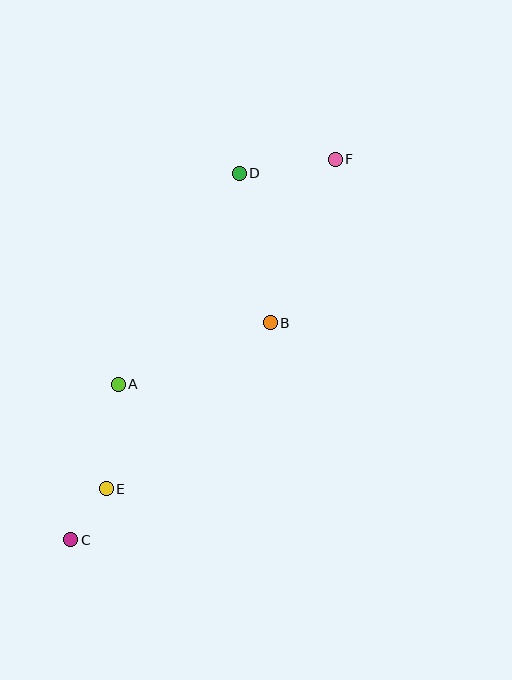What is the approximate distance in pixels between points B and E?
The distance between B and E is approximately 234 pixels.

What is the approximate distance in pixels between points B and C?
The distance between B and C is approximately 295 pixels.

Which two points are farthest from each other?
Points C and F are farthest from each other.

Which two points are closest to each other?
Points C and E are closest to each other.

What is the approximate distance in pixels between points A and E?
The distance between A and E is approximately 105 pixels.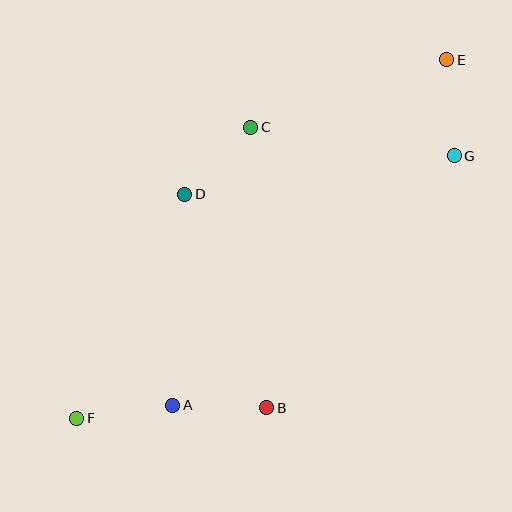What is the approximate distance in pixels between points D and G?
The distance between D and G is approximately 272 pixels.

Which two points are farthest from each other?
Points E and F are farthest from each other.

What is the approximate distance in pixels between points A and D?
The distance between A and D is approximately 212 pixels.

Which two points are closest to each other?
Points A and B are closest to each other.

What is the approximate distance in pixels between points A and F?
The distance between A and F is approximately 97 pixels.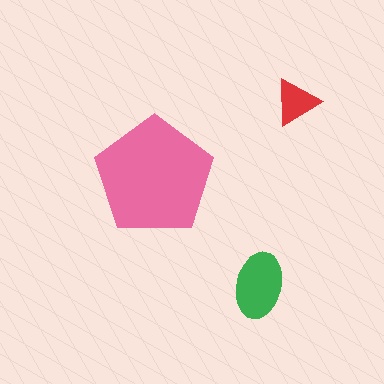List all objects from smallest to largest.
The red triangle, the green ellipse, the pink pentagon.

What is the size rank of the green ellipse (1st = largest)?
2nd.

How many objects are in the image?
There are 3 objects in the image.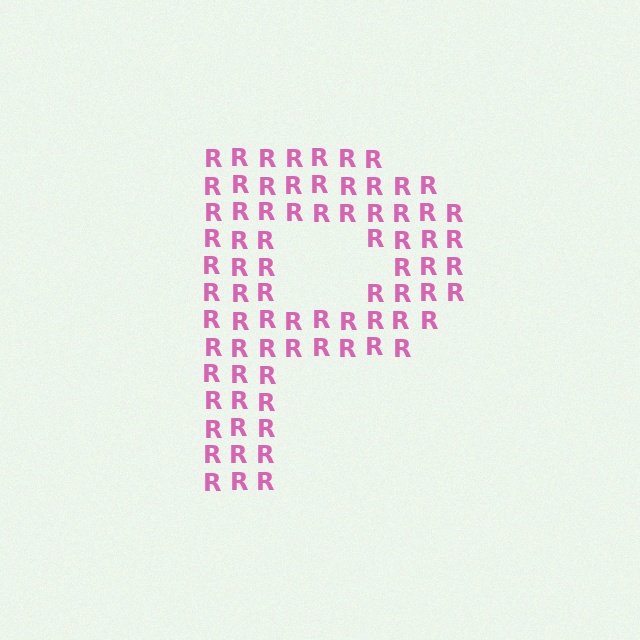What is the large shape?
The large shape is the letter P.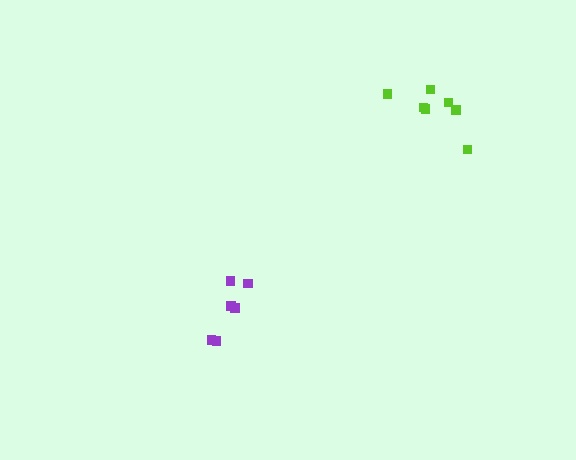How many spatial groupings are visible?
There are 2 spatial groupings.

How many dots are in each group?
Group 1: 7 dots, Group 2: 6 dots (13 total).